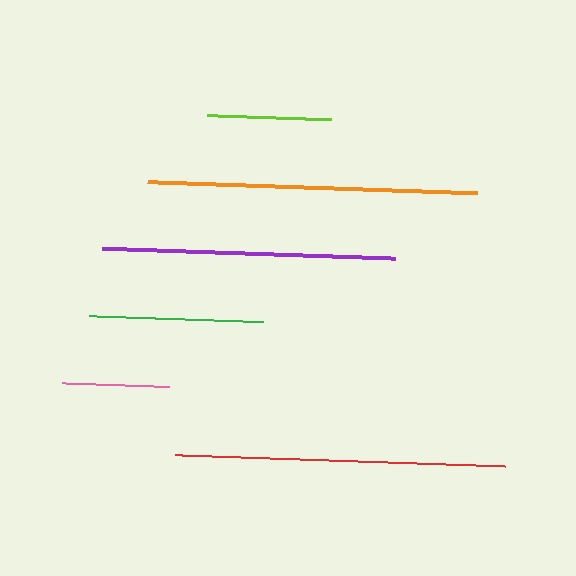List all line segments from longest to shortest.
From longest to shortest: orange, red, purple, green, lime, pink.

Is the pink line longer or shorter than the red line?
The red line is longer than the pink line.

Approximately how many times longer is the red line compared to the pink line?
The red line is approximately 3.1 times the length of the pink line.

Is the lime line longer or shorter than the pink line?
The lime line is longer than the pink line.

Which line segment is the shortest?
The pink line is the shortest at approximately 107 pixels.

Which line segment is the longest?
The orange line is the longest at approximately 330 pixels.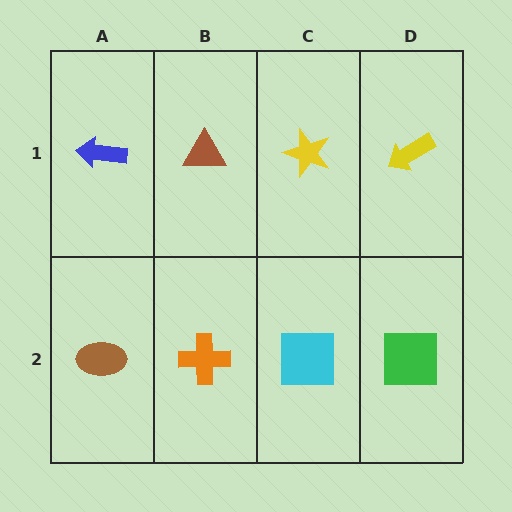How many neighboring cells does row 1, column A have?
2.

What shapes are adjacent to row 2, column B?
A brown triangle (row 1, column B), a brown ellipse (row 2, column A), a cyan square (row 2, column C).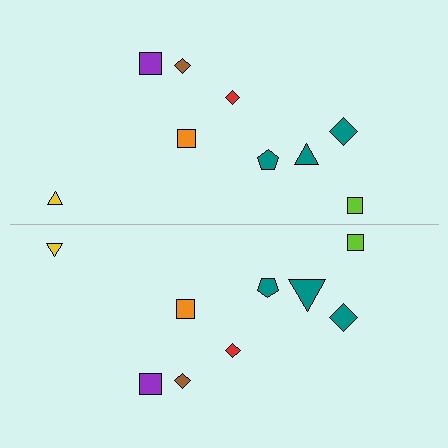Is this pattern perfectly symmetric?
No, the pattern is not perfectly symmetric. The teal triangle on the bottom side has a different size than its mirror counterpart.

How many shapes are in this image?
There are 18 shapes in this image.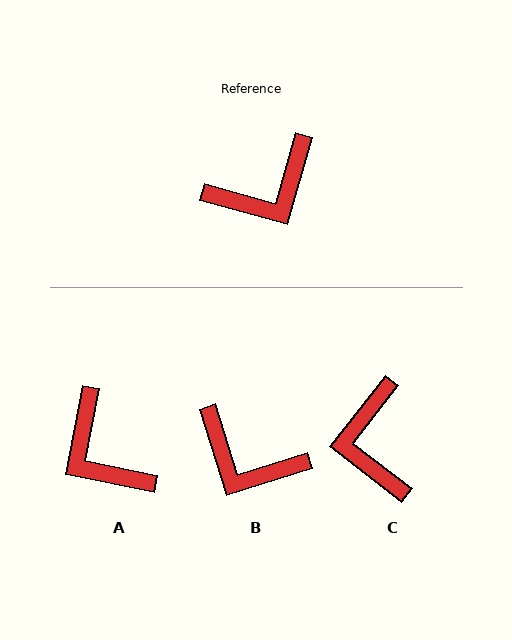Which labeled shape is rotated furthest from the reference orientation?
C, about 112 degrees away.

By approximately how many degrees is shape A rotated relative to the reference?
Approximately 85 degrees clockwise.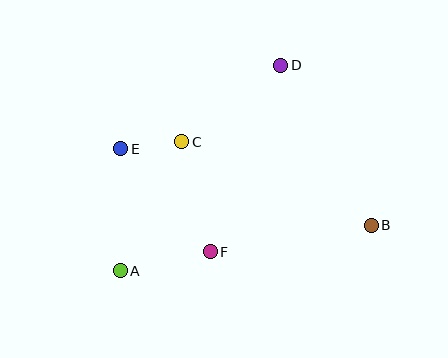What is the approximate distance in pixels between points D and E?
The distance between D and E is approximately 180 pixels.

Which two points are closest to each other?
Points C and E are closest to each other.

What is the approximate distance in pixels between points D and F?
The distance between D and F is approximately 199 pixels.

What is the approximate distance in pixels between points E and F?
The distance between E and F is approximately 136 pixels.